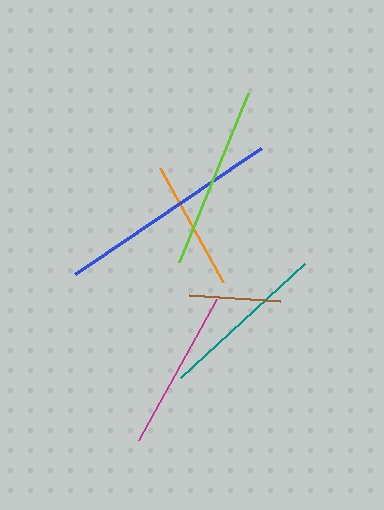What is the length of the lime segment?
The lime segment is approximately 182 pixels long.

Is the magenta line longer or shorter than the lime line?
The lime line is longer than the magenta line.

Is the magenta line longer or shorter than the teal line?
The teal line is longer than the magenta line.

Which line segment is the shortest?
The brown line is the shortest at approximately 91 pixels.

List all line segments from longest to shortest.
From longest to shortest: blue, lime, teal, magenta, orange, brown.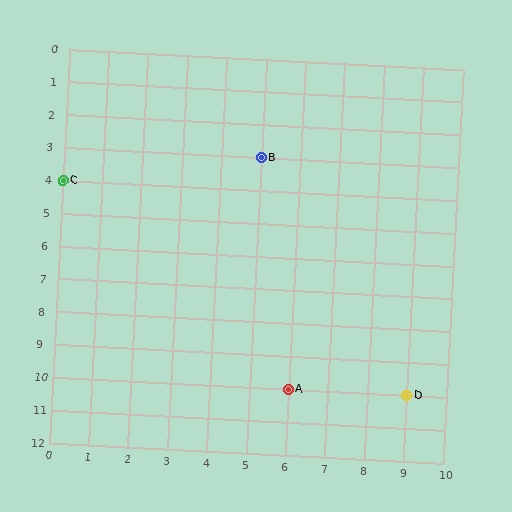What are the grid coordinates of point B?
Point B is at grid coordinates (5, 3).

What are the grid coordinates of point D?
Point D is at grid coordinates (9, 10).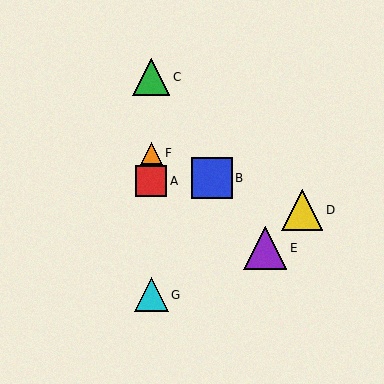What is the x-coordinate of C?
Object C is at x≈151.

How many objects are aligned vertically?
4 objects (A, C, F, G) are aligned vertically.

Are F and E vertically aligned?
No, F is at x≈151 and E is at x≈265.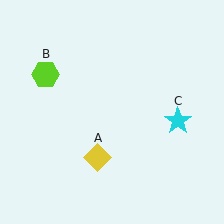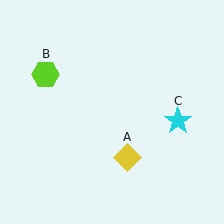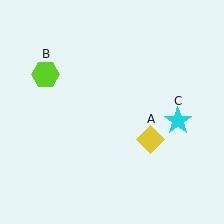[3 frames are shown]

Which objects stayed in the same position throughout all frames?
Lime hexagon (object B) and cyan star (object C) remained stationary.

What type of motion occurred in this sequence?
The yellow diamond (object A) rotated counterclockwise around the center of the scene.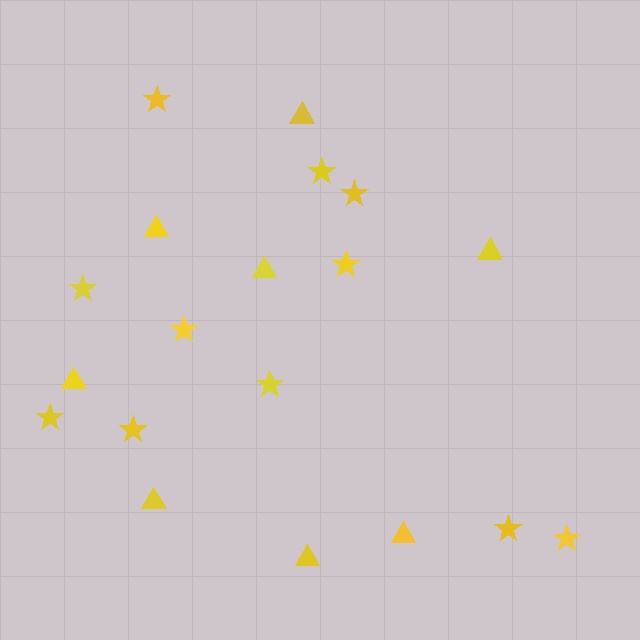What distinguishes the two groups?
There are 2 groups: one group of stars (11) and one group of triangles (8).